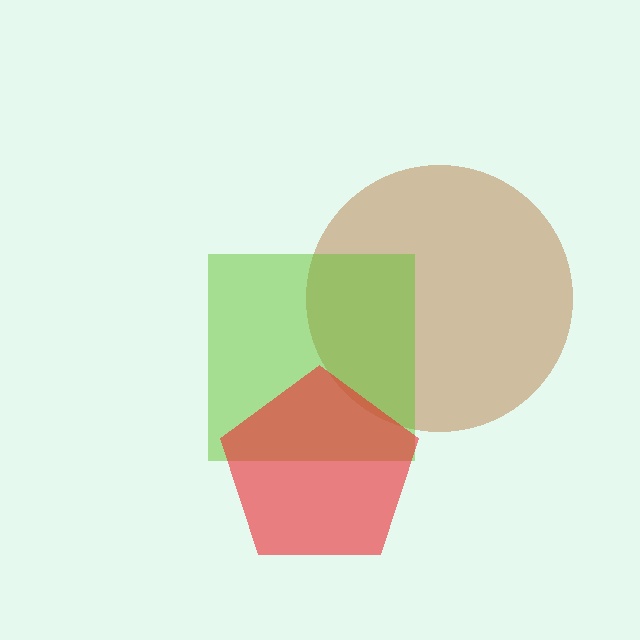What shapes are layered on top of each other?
The layered shapes are: a brown circle, a lime square, a red pentagon.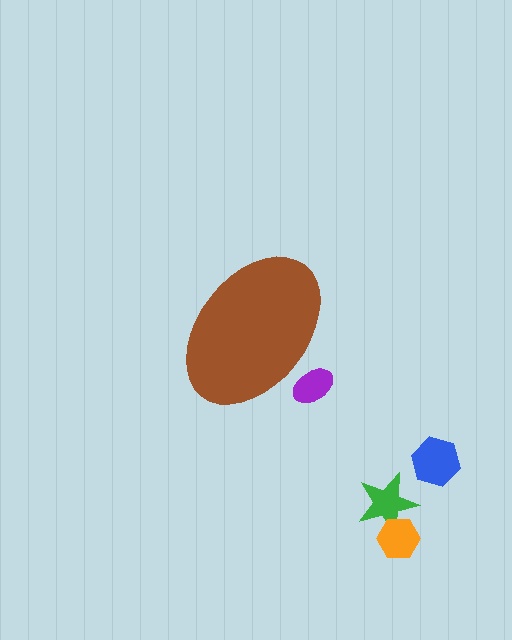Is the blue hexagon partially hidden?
No, the blue hexagon is fully visible.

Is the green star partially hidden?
No, the green star is fully visible.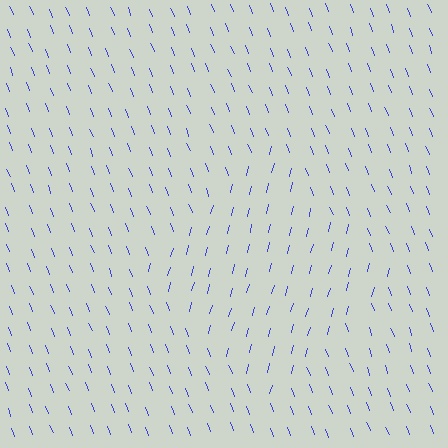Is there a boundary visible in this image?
Yes, there is a texture boundary formed by a change in line orientation.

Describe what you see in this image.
The image is filled with small blue line segments. A diamond region in the image has lines oriented differently from the surrounding lines, creating a visible texture boundary.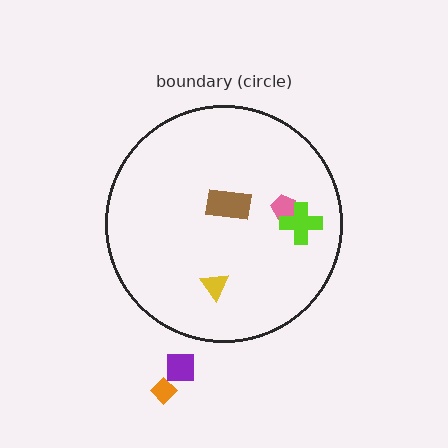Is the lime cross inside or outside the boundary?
Inside.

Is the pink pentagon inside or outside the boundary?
Inside.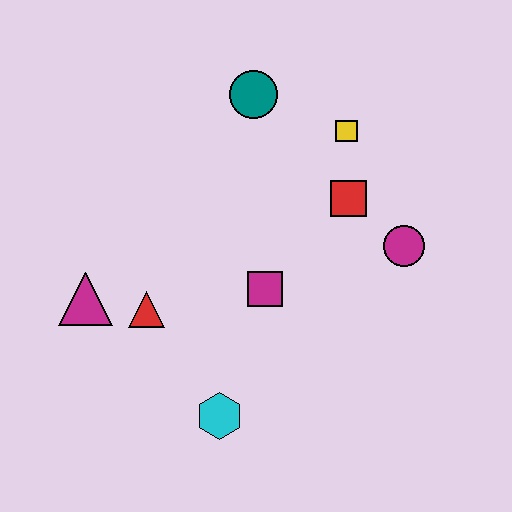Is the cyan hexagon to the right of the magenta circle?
No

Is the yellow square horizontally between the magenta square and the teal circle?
No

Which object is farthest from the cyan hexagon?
The teal circle is farthest from the cyan hexagon.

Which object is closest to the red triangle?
The magenta triangle is closest to the red triangle.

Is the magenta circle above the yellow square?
No